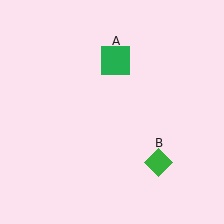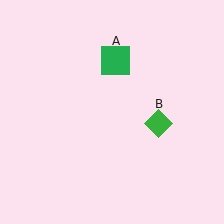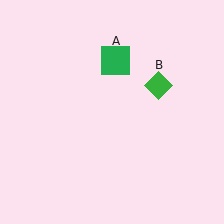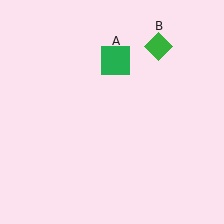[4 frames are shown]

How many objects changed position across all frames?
1 object changed position: green diamond (object B).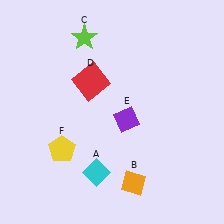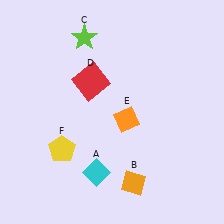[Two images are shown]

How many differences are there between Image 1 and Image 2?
There is 1 difference between the two images.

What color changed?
The diamond (E) changed from purple in Image 1 to orange in Image 2.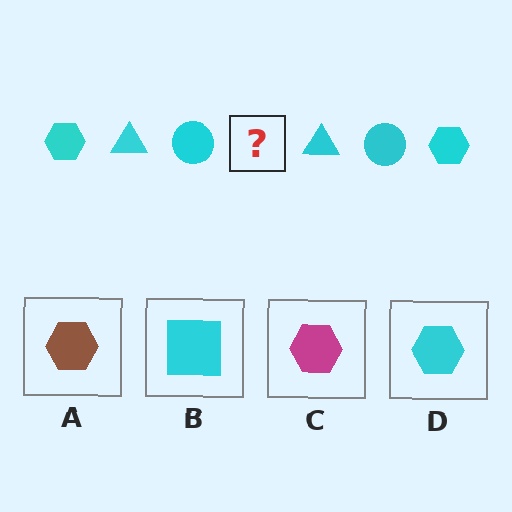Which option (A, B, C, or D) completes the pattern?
D.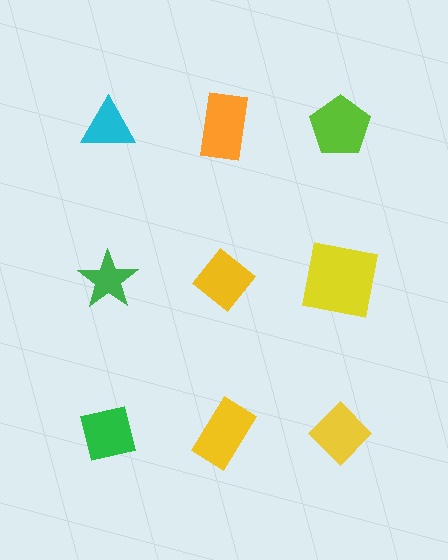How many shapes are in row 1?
3 shapes.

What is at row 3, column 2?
A yellow rectangle.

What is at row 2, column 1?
A green star.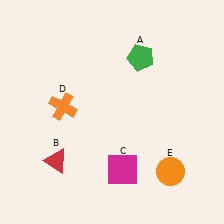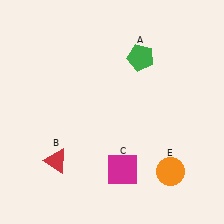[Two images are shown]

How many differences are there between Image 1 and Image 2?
There is 1 difference between the two images.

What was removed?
The orange cross (D) was removed in Image 2.